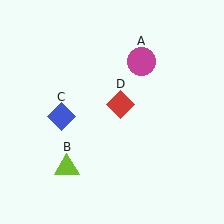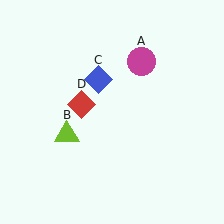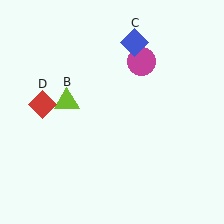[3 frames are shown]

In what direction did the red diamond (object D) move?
The red diamond (object D) moved left.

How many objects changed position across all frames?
3 objects changed position: lime triangle (object B), blue diamond (object C), red diamond (object D).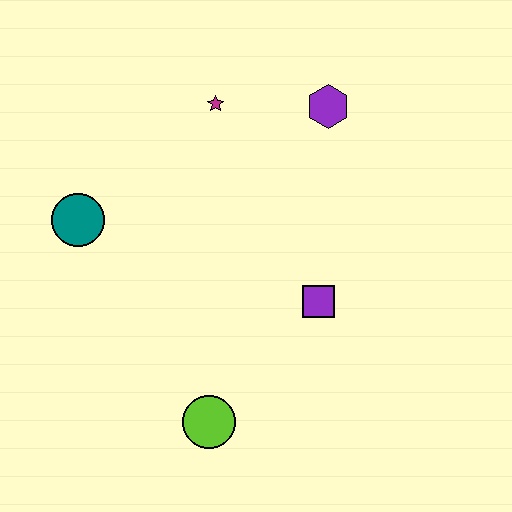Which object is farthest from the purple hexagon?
The lime circle is farthest from the purple hexagon.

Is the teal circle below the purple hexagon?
Yes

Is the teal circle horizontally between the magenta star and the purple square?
No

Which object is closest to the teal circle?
The magenta star is closest to the teal circle.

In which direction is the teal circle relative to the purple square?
The teal circle is to the left of the purple square.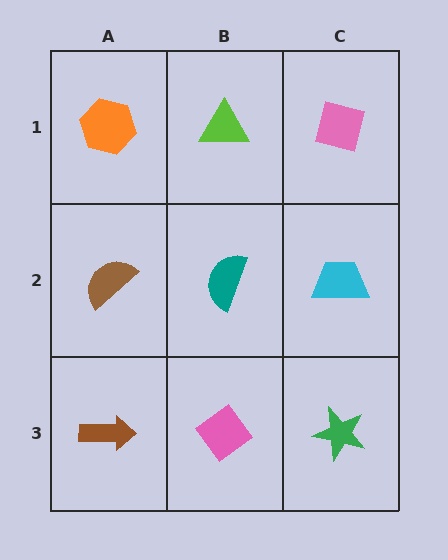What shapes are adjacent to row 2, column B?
A lime triangle (row 1, column B), a pink diamond (row 3, column B), a brown semicircle (row 2, column A), a cyan trapezoid (row 2, column C).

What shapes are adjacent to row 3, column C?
A cyan trapezoid (row 2, column C), a pink diamond (row 3, column B).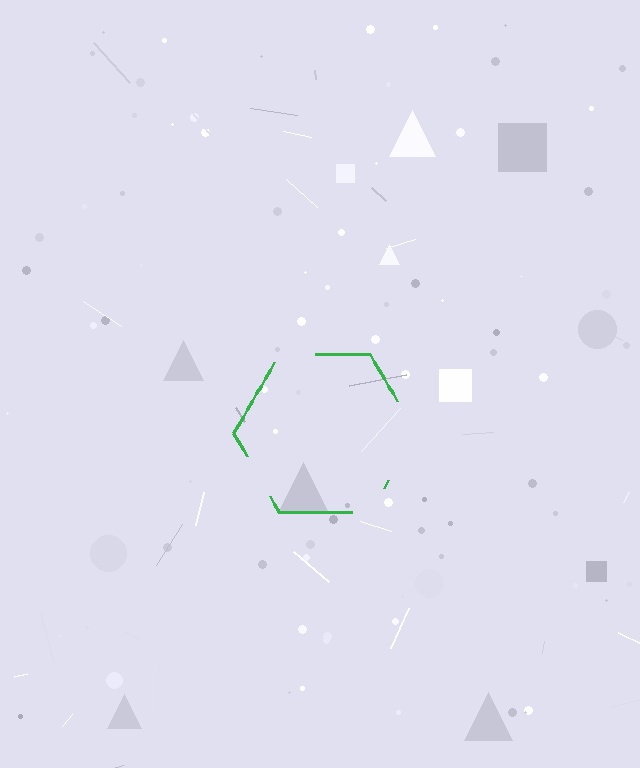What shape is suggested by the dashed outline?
The dashed outline suggests a hexagon.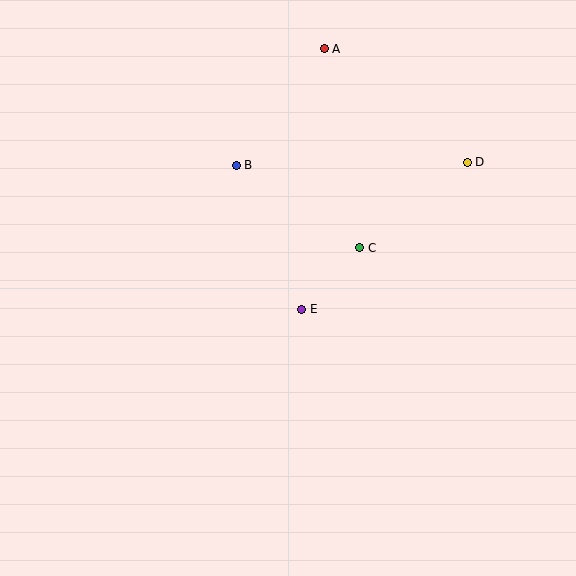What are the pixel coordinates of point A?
Point A is at (324, 49).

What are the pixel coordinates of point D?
Point D is at (467, 162).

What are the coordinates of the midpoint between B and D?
The midpoint between B and D is at (352, 164).